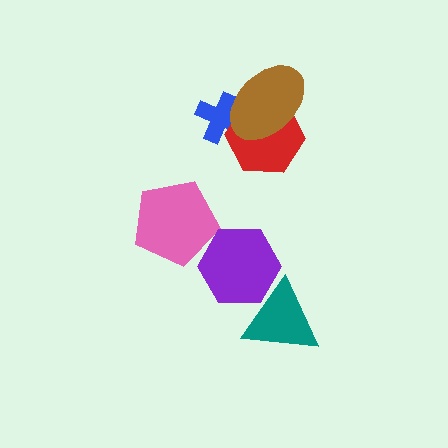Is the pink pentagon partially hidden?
Yes, it is partially covered by another shape.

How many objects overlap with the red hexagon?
2 objects overlap with the red hexagon.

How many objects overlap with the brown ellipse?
2 objects overlap with the brown ellipse.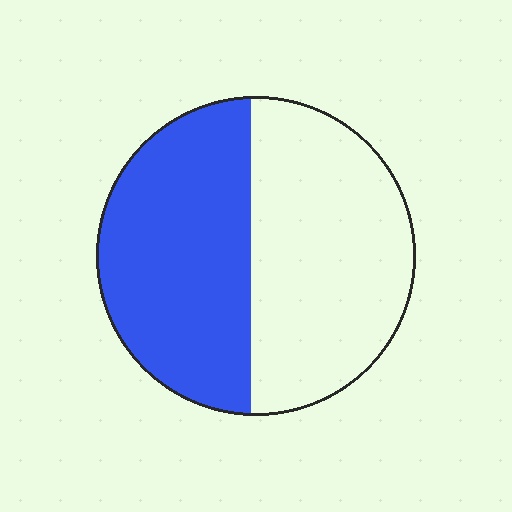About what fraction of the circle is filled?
About one half (1/2).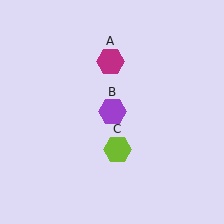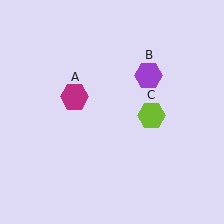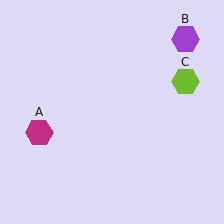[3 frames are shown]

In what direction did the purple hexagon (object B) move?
The purple hexagon (object B) moved up and to the right.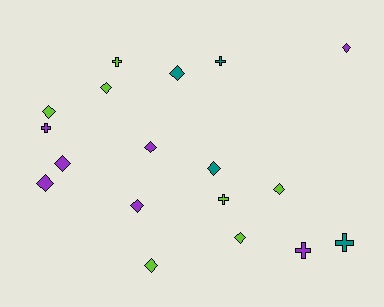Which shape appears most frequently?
Diamond, with 12 objects.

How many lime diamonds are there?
There are 5 lime diamonds.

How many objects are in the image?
There are 18 objects.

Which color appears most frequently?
Lime, with 7 objects.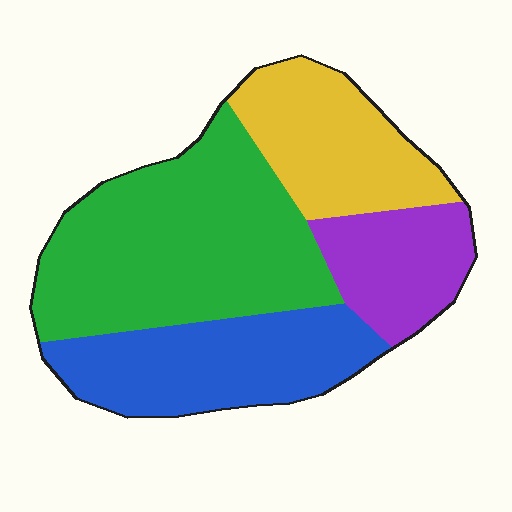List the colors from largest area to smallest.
From largest to smallest: green, blue, yellow, purple.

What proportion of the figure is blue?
Blue takes up less than a quarter of the figure.